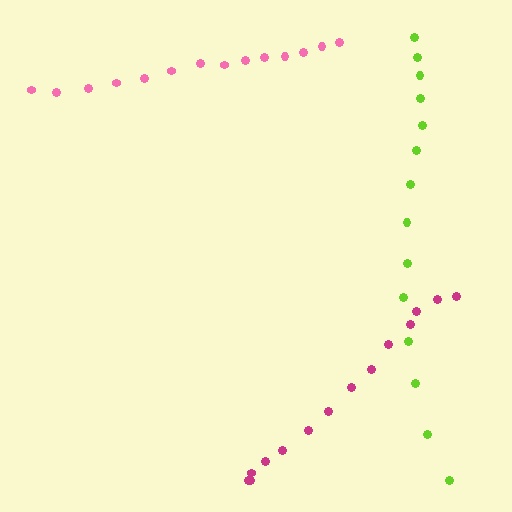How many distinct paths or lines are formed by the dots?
There are 3 distinct paths.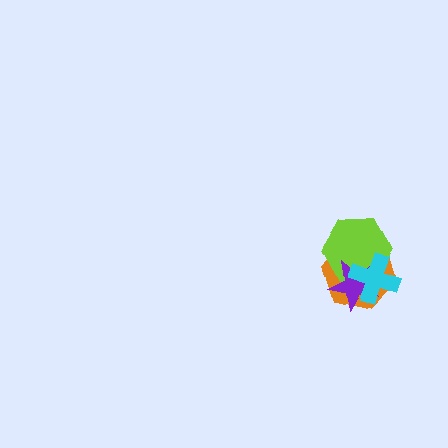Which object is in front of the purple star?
The cyan cross is in front of the purple star.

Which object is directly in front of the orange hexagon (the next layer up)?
The lime hexagon is directly in front of the orange hexagon.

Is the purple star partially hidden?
Yes, it is partially covered by another shape.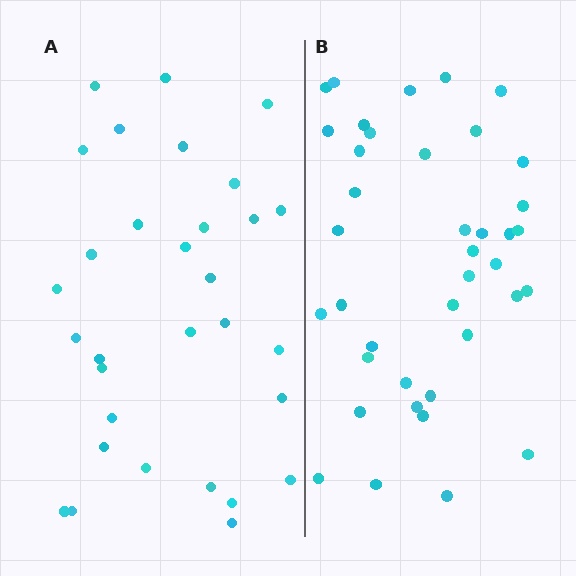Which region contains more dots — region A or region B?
Region B (the right region) has more dots.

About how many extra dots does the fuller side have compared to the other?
Region B has roughly 8 or so more dots than region A.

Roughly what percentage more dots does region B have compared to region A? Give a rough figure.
About 25% more.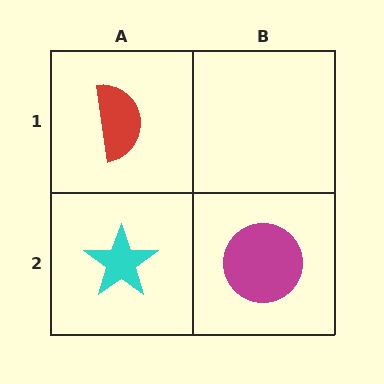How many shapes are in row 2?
2 shapes.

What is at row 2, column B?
A magenta circle.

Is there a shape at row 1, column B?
No, that cell is empty.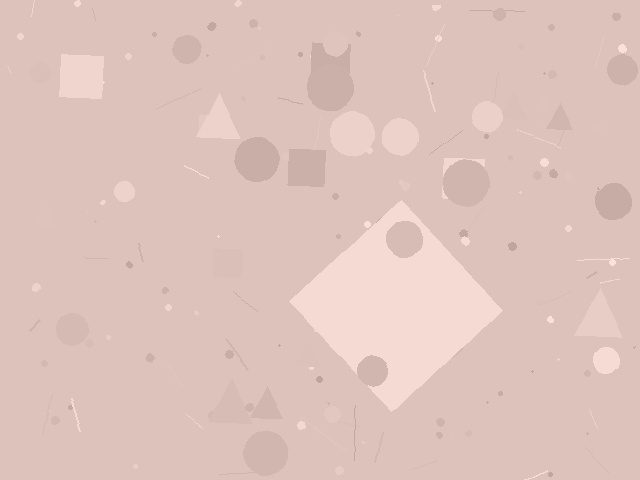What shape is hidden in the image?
A diamond is hidden in the image.